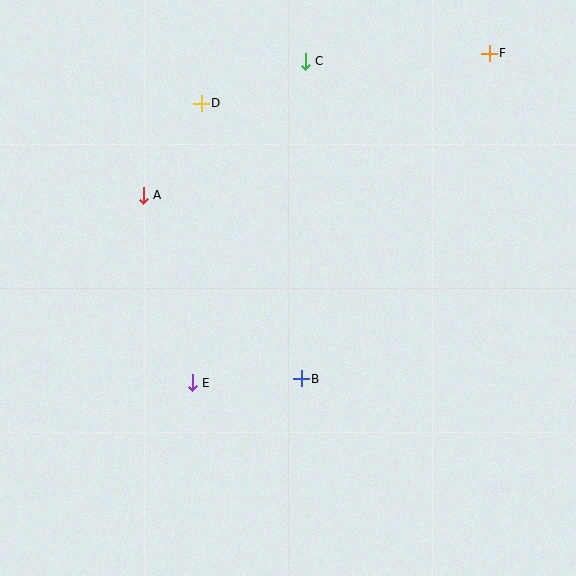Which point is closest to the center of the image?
Point B at (301, 379) is closest to the center.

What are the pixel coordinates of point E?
Point E is at (192, 383).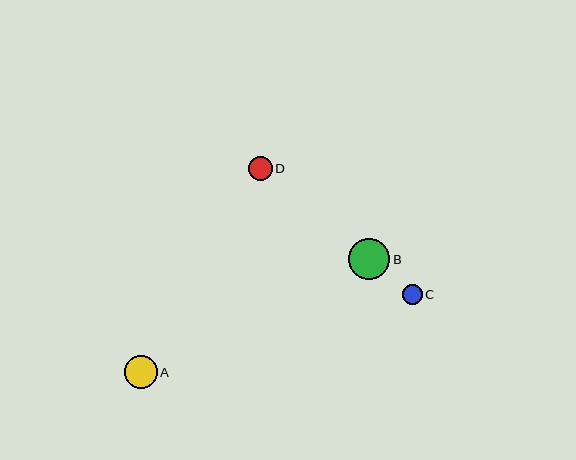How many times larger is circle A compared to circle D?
Circle A is approximately 1.3 times the size of circle D.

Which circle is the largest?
Circle B is the largest with a size of approximately 41 pixels.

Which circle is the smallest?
Circle C is the smallest with a size of approximately 20 pixels.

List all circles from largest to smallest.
From largest to smallest: B, A, D, C.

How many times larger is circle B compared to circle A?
Circle B is approximately 1.3 times the size of circle A.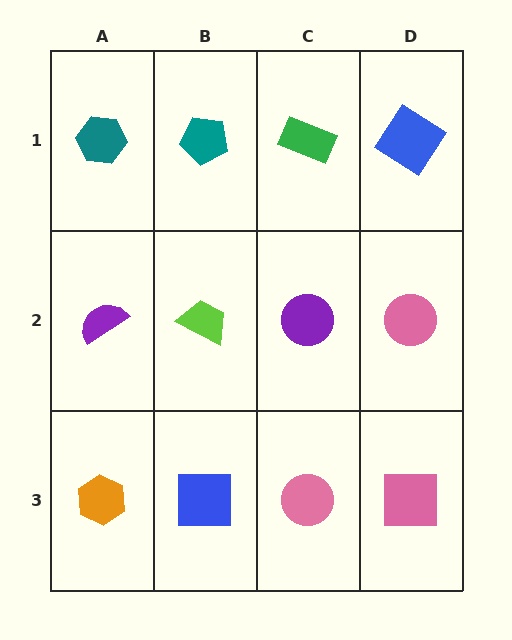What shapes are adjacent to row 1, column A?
A purple semicircle (row 2, column A), a teal pentagon (row 1, column B).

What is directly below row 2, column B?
A blue square.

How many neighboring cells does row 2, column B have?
4.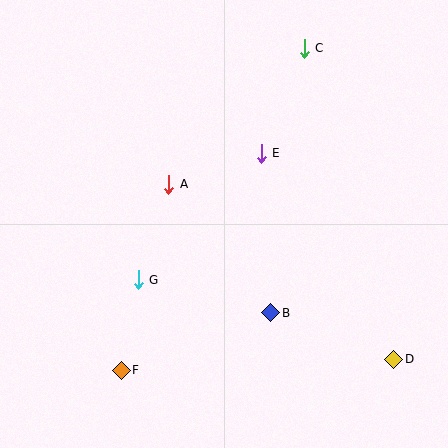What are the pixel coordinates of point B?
Point B is at (270, 313).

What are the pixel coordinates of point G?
Point G is at (138, 280).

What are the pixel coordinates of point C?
Point C is at (304, 48).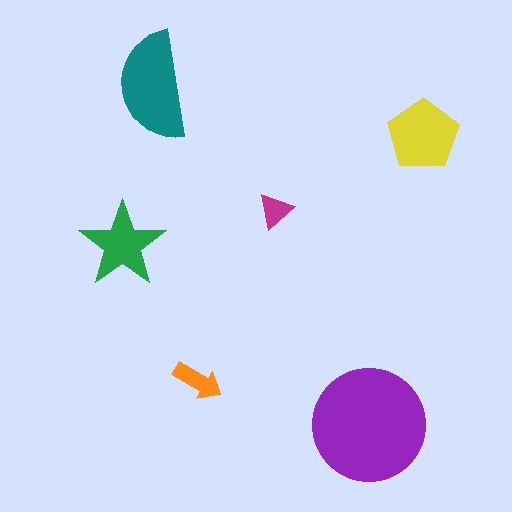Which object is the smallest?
The magenta triangle.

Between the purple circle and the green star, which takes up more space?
The purple circle.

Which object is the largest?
The purple circle.